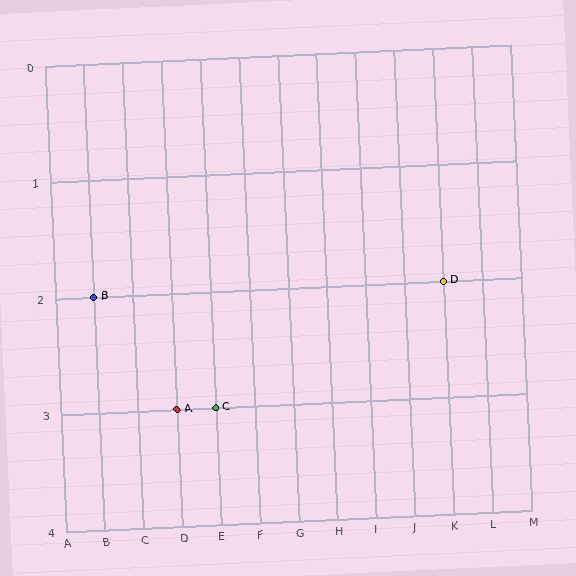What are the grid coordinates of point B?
Point B is at grid coordinates (B, 2).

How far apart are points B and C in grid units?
Points B and C are 3 columns and 1 row apart (about 3.2 grid units diagonally).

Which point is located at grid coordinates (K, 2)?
Point D is at (K, 2).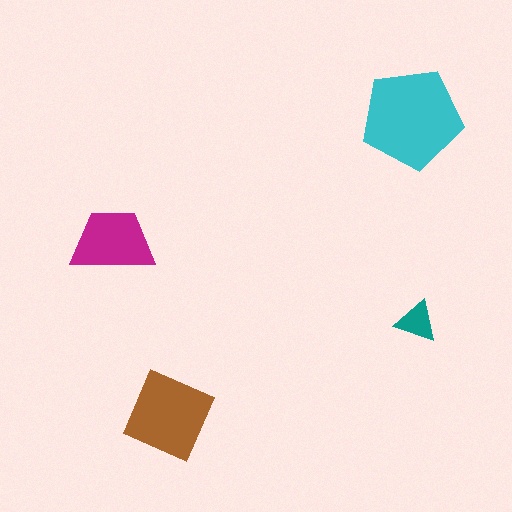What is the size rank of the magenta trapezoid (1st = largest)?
3rd.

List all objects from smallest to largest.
The teal triangle, the magenta trapezoid, the brown diamond, the cyan pentagon.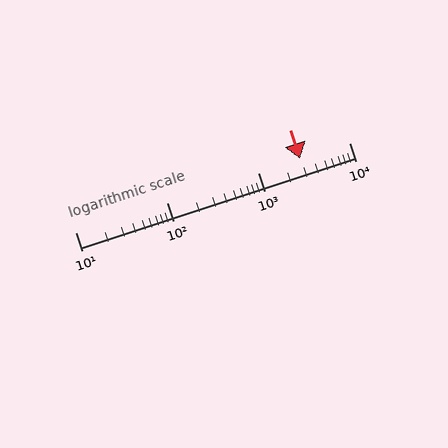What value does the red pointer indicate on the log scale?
The pointer indicates approximately 2900.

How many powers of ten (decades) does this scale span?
The scale spans 3 decades, from 10 to 10000.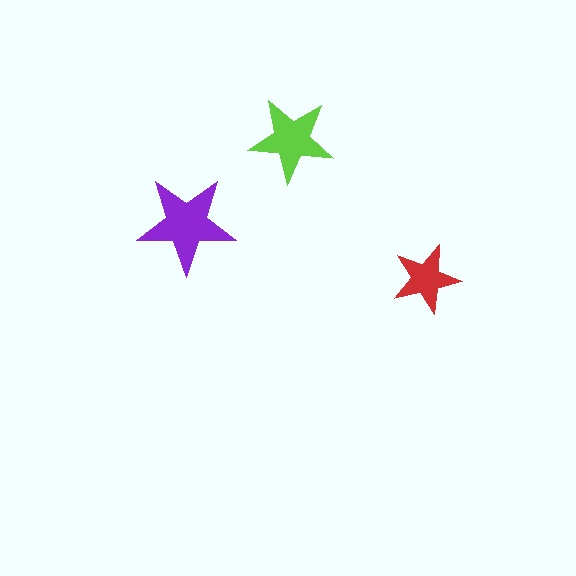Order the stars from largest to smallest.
the purple one, the lime one, the red one.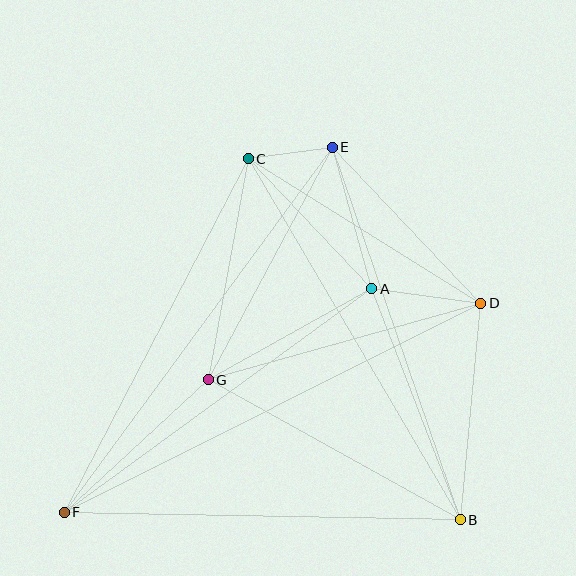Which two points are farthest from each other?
Points D and F are farthest from each other.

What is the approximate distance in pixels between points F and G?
The distance between F and G is approximately 196 pixels.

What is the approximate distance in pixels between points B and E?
The distance between B and E is approximately 394 pixels.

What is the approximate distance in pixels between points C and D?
The distance between C and D is approximately 274 pixels.